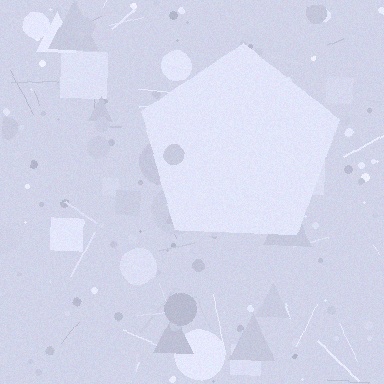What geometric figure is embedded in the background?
A pentagon is embedded in the background.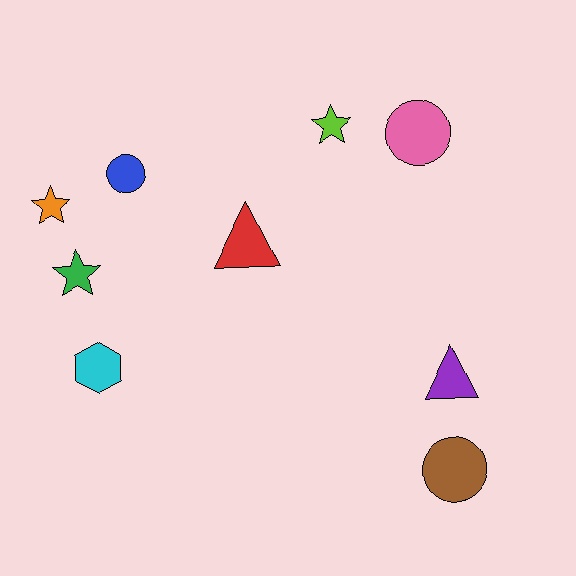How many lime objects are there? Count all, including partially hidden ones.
There is 1 lime object.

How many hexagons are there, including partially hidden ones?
There is 1 hexagon.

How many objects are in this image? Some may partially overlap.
There are 9 objects.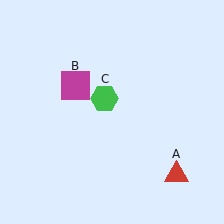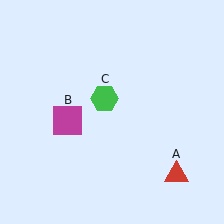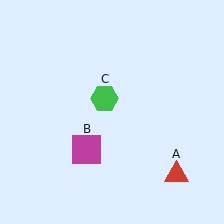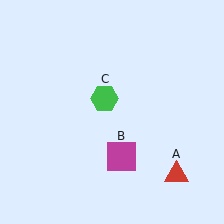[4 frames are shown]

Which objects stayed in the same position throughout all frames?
Red triangle (object A) and green hexagon (object C) remained stationary.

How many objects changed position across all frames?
1 object changed position: magenta square (object B).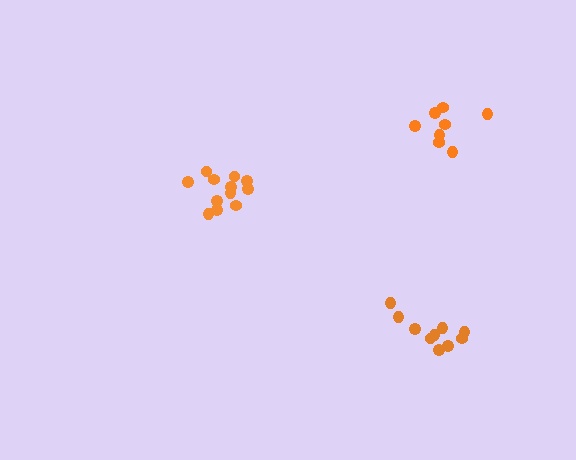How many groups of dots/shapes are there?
There are 3 groups.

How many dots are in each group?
Group 1: 8 dots, Group 2: 12 dots, Group 3: 10 dots (30 total).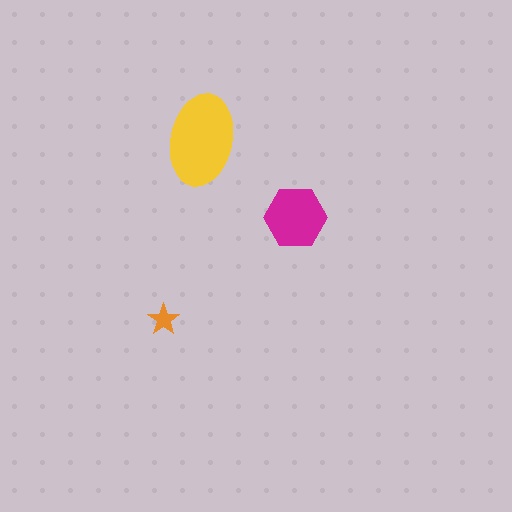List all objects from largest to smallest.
The yellow ellipse, the magenta hexagon, the orange star.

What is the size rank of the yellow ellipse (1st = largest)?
1st.